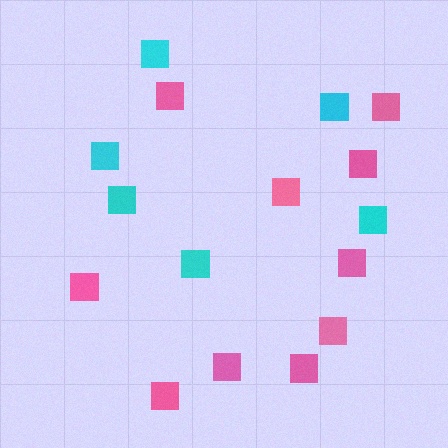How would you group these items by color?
There are 2 groups: one group of pink squares (10) and one group of cyan squares (6).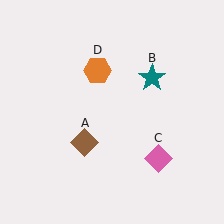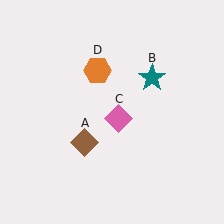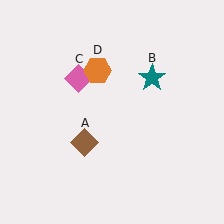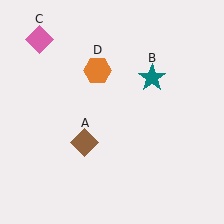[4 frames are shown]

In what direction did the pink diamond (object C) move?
The pink diamond (object C) moved up and to the left.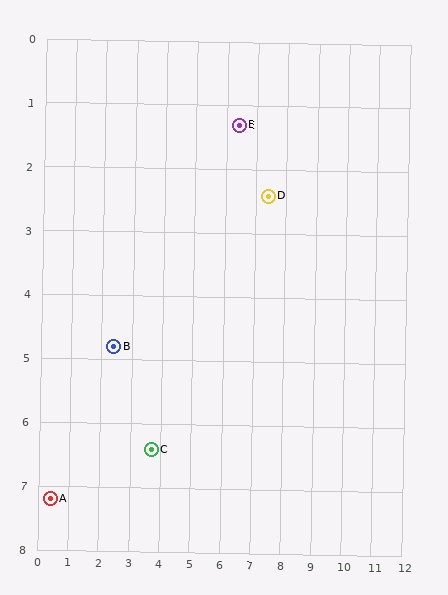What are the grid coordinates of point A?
Point A is at approximately (0.4, 7.2).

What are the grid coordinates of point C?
Point C is at approximately (3.7, 6.4).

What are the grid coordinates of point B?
Point B is at approximately (2.4, 4.8).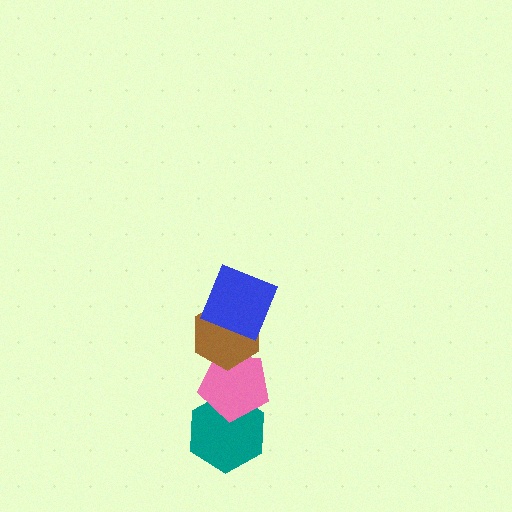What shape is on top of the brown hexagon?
The blue square is on top of the brown hexagon.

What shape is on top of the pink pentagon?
The brown hexagon is on top of the pink pentagon.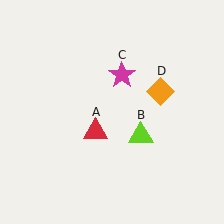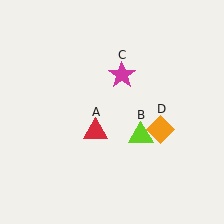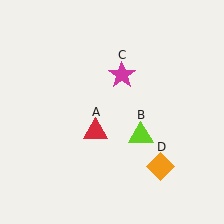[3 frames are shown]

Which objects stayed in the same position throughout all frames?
Red triangle (object A) and lime triangle (object B) and magenta star (object C) remained stationary.